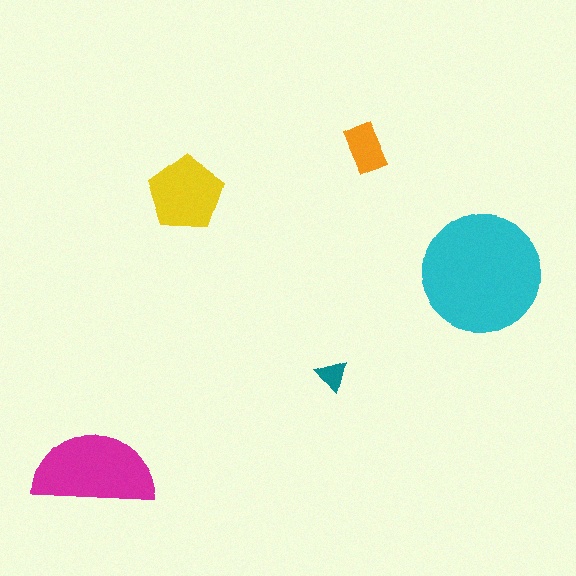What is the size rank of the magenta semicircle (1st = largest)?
2nd.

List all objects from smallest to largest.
The teal triangle, the orange rectangle, the yellow pentagon, the magenta semicircle, the cyan circle.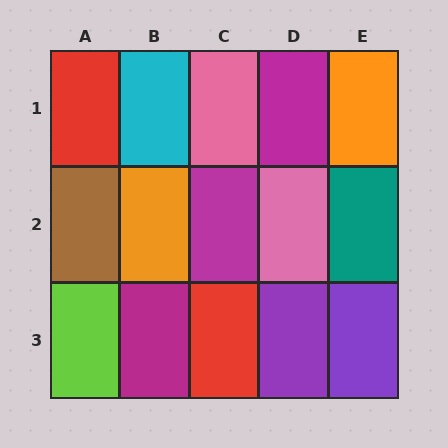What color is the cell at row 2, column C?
Magenta.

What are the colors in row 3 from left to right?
Lime, magenta, red, purple, purple.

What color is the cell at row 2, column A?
Brown.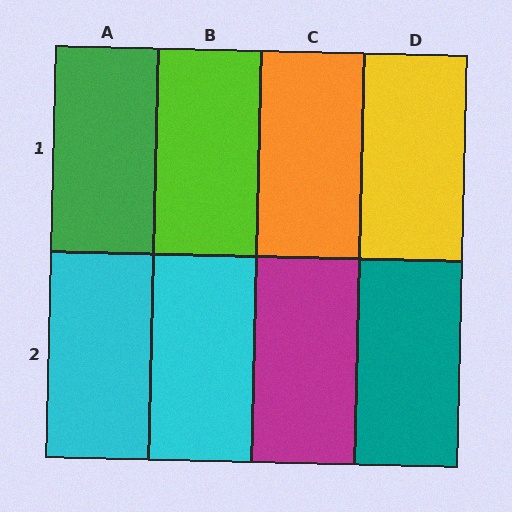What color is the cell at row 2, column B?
Cyan.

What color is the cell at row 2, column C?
Magenta.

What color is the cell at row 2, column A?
Cyan.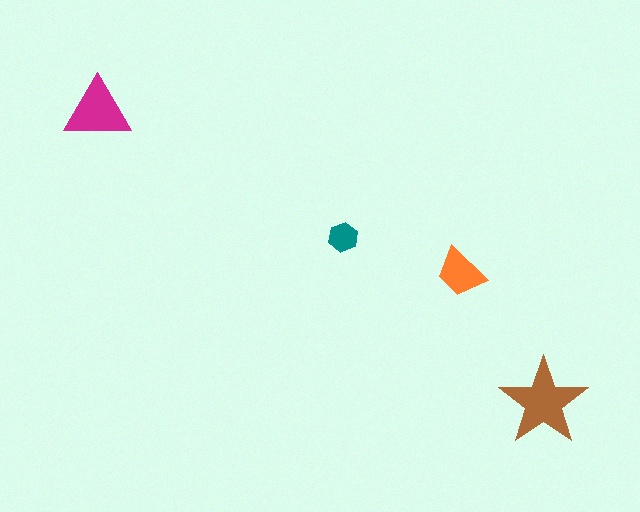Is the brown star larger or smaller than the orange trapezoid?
Larger.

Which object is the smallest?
The teal hexagon.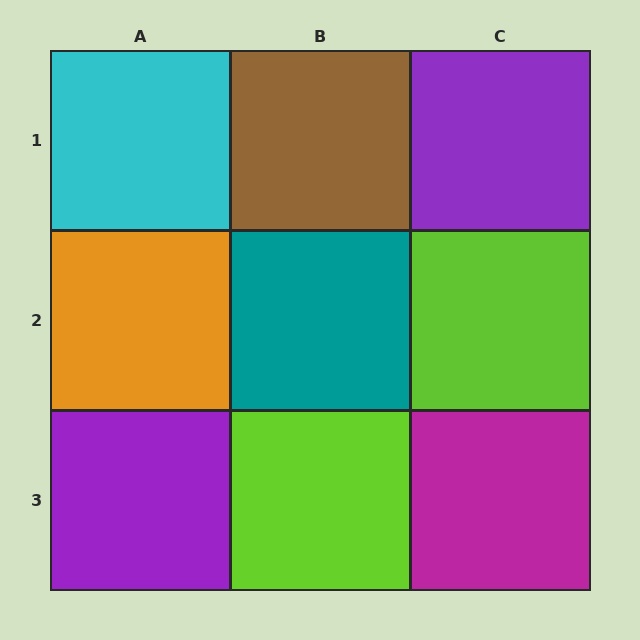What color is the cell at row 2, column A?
Orange.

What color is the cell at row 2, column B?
Teal.